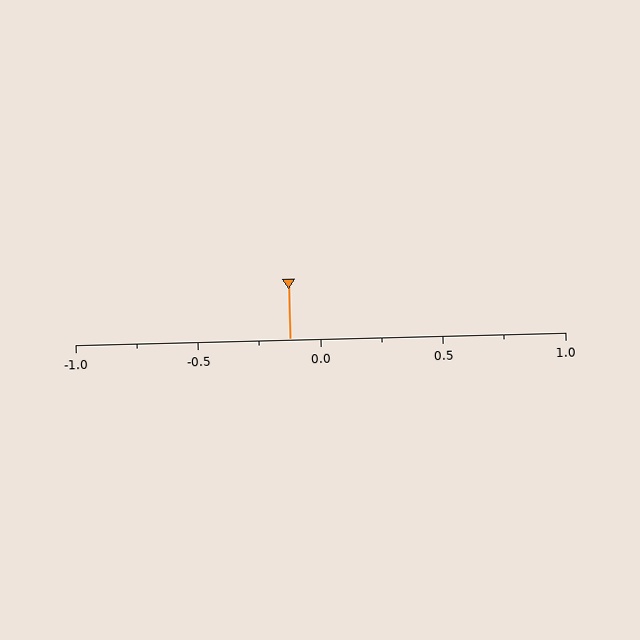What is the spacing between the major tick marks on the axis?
The major ticks are spaced 0.5 apart.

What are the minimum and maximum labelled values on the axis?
The axis runs from -1.0 to 1.0.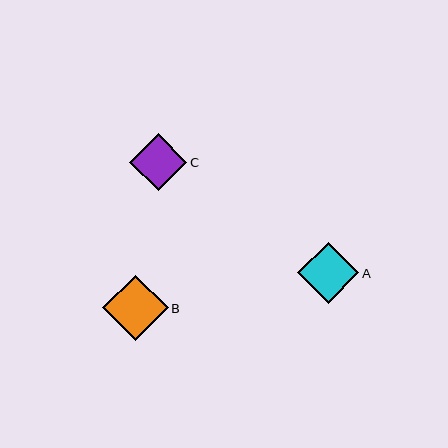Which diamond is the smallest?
Diamond C is the smallest with a size of approximately 57 pixels.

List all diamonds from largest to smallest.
From largest to smallest: B, A, C.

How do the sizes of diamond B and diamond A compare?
Diamond B and diamond A are approximately the same size.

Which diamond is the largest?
Diamond B is the largest with a size of approximately 66 pixels.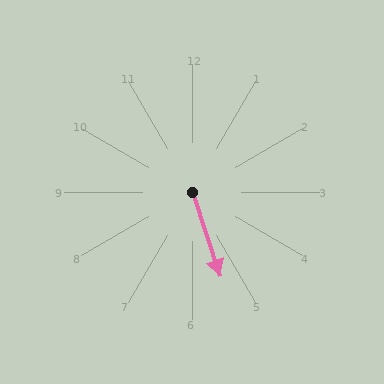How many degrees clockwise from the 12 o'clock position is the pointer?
Approximately 161 degrees.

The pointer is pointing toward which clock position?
Roughly 5 o'clock.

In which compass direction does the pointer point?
South.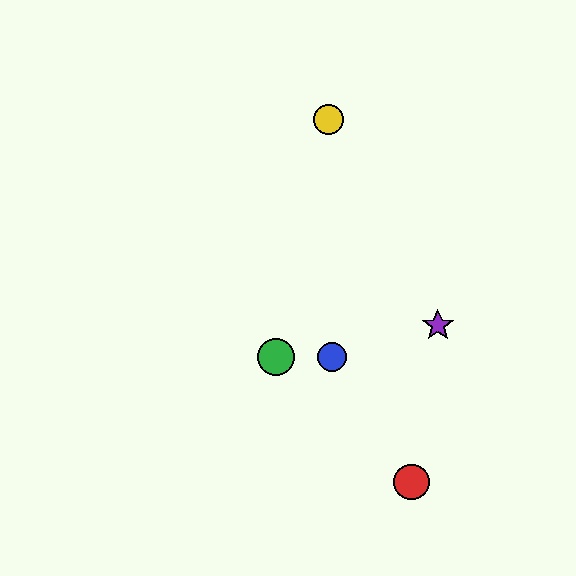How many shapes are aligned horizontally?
2 shapes (the blue circle, the green circle) are aligned horizontally.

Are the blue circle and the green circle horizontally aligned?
Yes, both are at y≈357.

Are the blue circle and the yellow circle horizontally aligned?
No, the blue circle is at y≈357 and the yellow circle is at y≈120.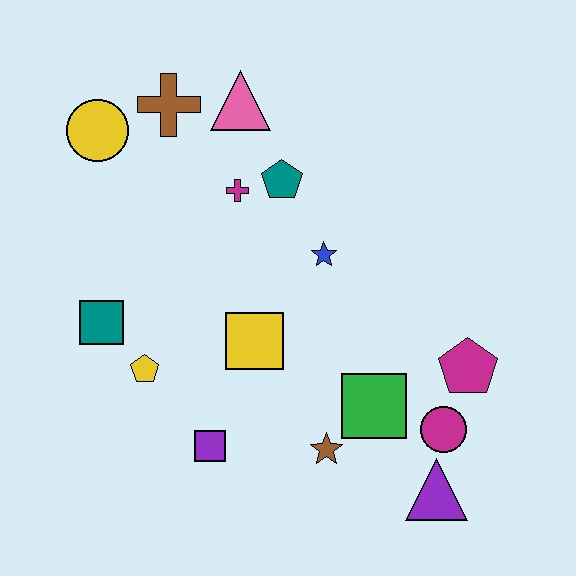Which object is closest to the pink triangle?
The brown cross is closest to the pink triangle.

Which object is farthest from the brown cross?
The purple triangle is farthest from the brown cross.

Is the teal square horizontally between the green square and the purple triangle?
No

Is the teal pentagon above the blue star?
Yes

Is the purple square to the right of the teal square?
Yes